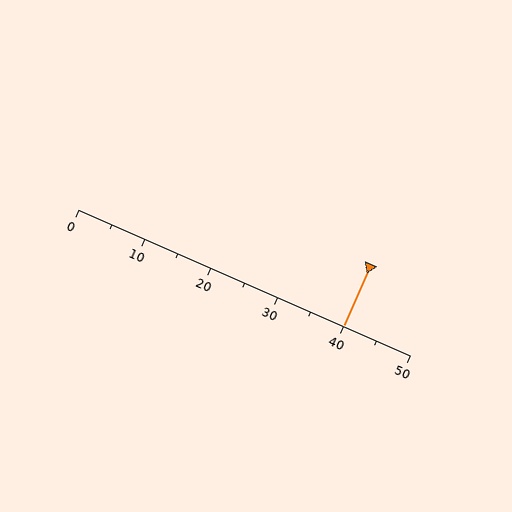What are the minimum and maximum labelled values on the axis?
The axis runs from 0 to 50.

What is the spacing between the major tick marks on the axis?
The major ticks are spaced 10 apart.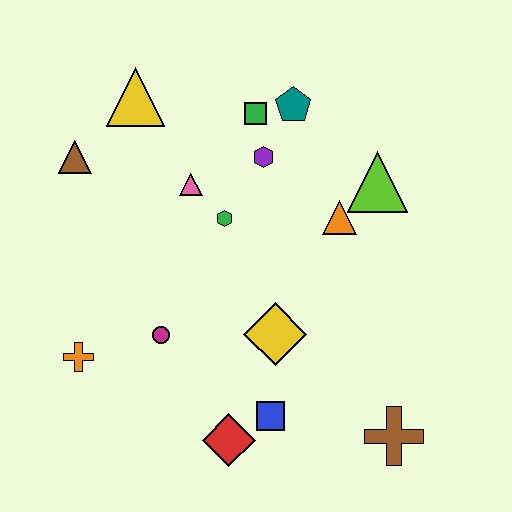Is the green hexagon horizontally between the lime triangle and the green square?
No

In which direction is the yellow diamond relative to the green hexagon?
The yellow diamond is below the green hexagon.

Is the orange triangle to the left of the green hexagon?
No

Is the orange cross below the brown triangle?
Yes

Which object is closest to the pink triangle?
The green hexagon is closest to the pink triangle.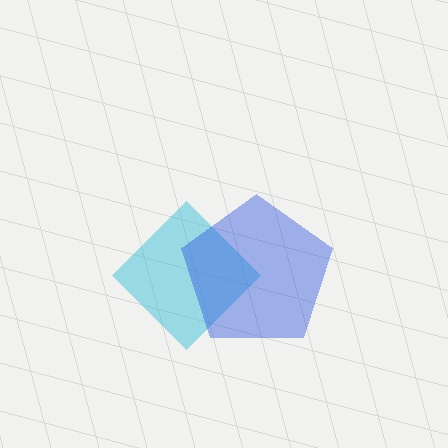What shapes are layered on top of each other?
The layered shapes are: a cyan diamond, a blue pentagon.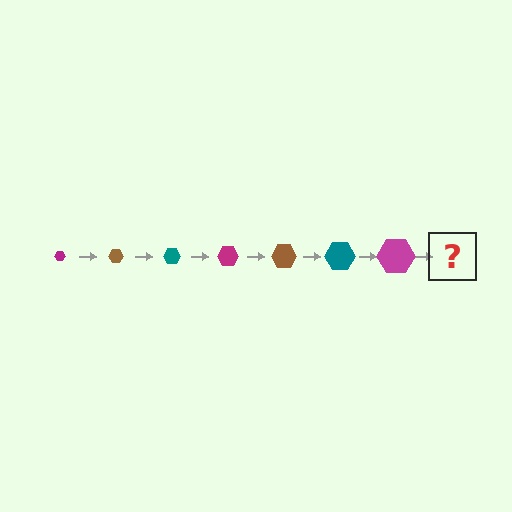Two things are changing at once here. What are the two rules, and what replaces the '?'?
The two rules are that the hexagon grows larger each step and the color cycles through magenta, brown, and teal. The '?' should be a brown hexagon, larger than the previous one.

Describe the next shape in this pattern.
It should be a brown hexagon, larger than the previous one.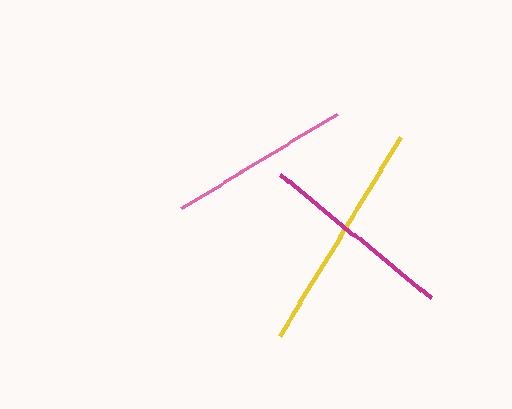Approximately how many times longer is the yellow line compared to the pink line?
The yellow line is approximately 1.3 times the length of the pink line.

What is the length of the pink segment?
The pink segment is approximately 182 pixels long.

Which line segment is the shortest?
The pink line is the shortest at approximately 182 pixels.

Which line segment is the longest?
The yellow line is the longest at approximately 233 pixels.